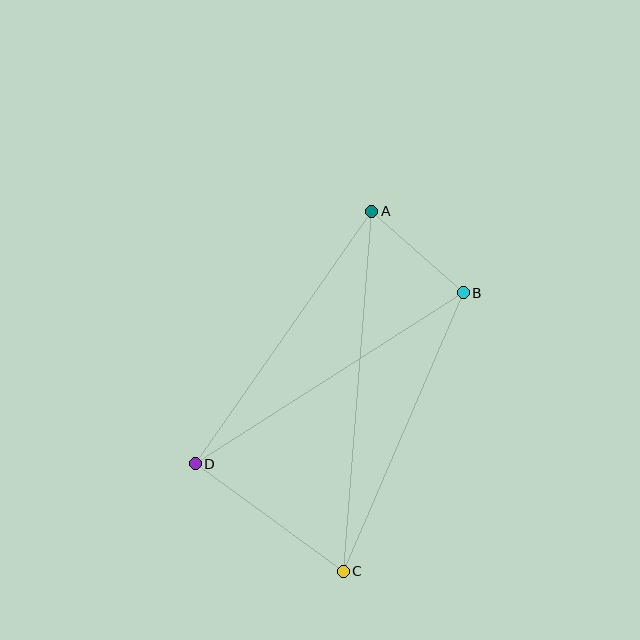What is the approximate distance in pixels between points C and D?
The distance between C and D is approximately 183 pixels.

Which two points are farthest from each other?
Points A and C are farthest from each other.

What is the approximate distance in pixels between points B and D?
The distance between B and D is approximately 318 pixels.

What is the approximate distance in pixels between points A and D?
The distance between A and D is approximately 308 pixels.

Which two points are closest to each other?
Points A and B are closest to each other.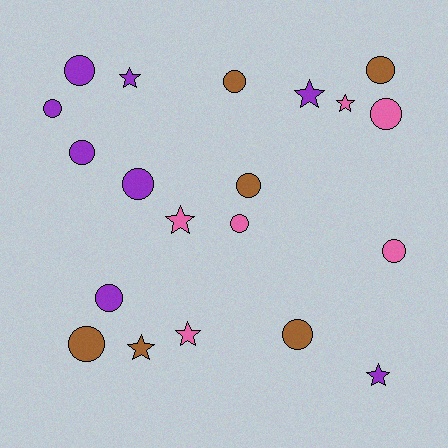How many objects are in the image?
There are 20 objects.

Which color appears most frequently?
Purple, with 8 objects.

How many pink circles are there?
There are 3 pink circles.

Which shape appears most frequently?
Circle, with 13 objects.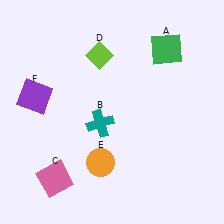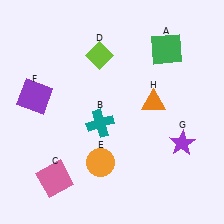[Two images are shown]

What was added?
A purple star (G), an orange triangle (H) were added in Image 2.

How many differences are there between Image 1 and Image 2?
There are 2 differences between the two images.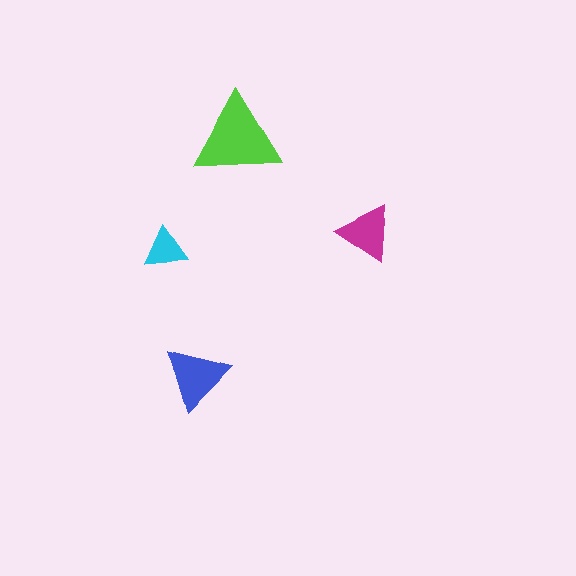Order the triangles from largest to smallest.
the lime one, the blue one, the magenta one, the cyan one.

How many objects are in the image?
There are 4 objects in the image.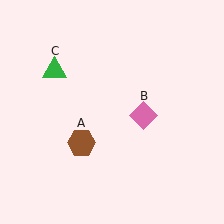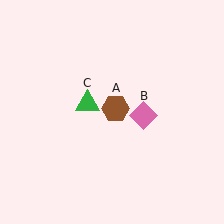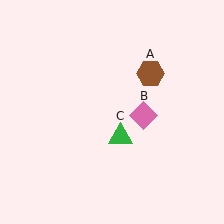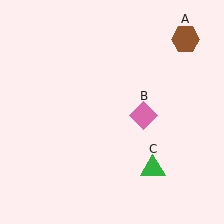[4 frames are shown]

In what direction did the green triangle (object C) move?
The green triangle (object C) moved down and to the right.